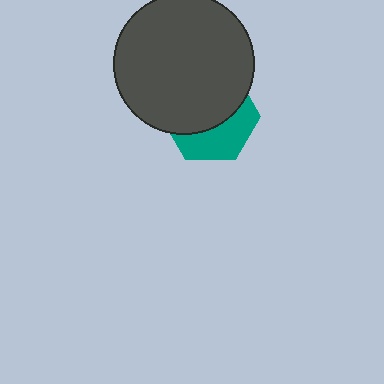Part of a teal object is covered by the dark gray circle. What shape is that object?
It is a hexagon.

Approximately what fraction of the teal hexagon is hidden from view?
Roughly 61% of the teal hexagon is hidden behind the dark gray circle.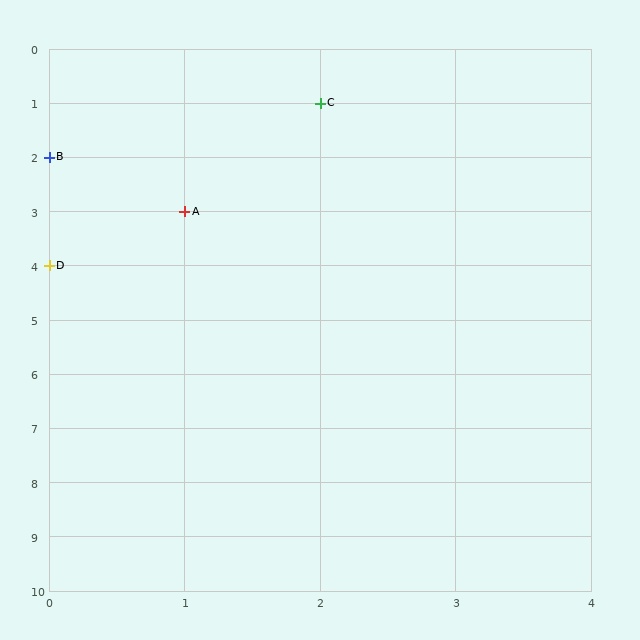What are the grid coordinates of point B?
Point B is at grid coordinates (0, 2).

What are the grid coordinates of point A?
Point A is at grid coordinates (1, 3).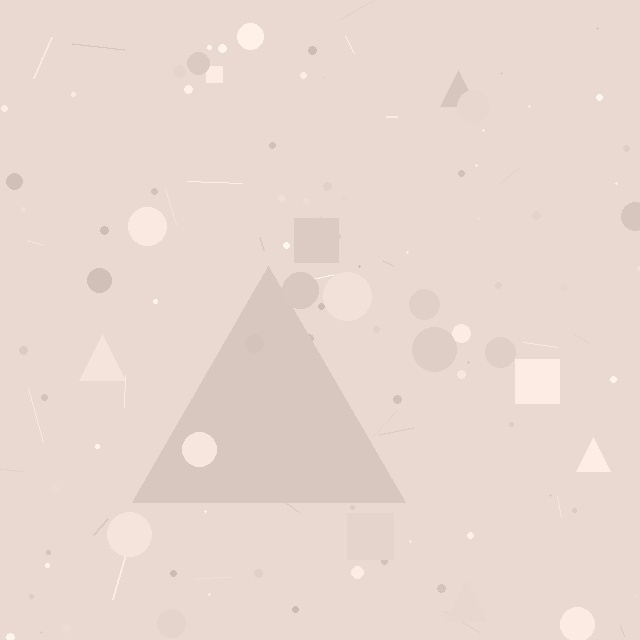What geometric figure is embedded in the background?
A triangle is embedded in the background.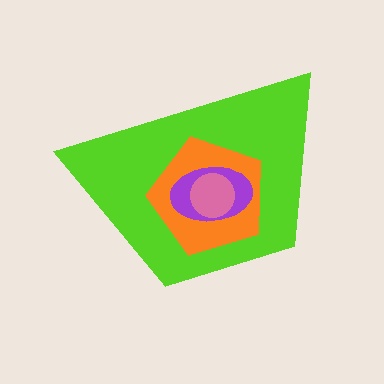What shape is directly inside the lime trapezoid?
The orange pentagon.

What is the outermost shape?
The lime trapezoid.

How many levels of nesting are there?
4.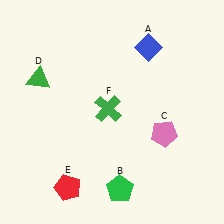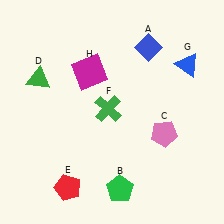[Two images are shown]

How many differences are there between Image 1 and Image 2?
There are 2 differences between the two images.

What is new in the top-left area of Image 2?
A magenta square (H) was added in the top-left area of Image 2.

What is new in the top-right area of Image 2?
A blue triangle (G) was added in the top-right area of Image 2.